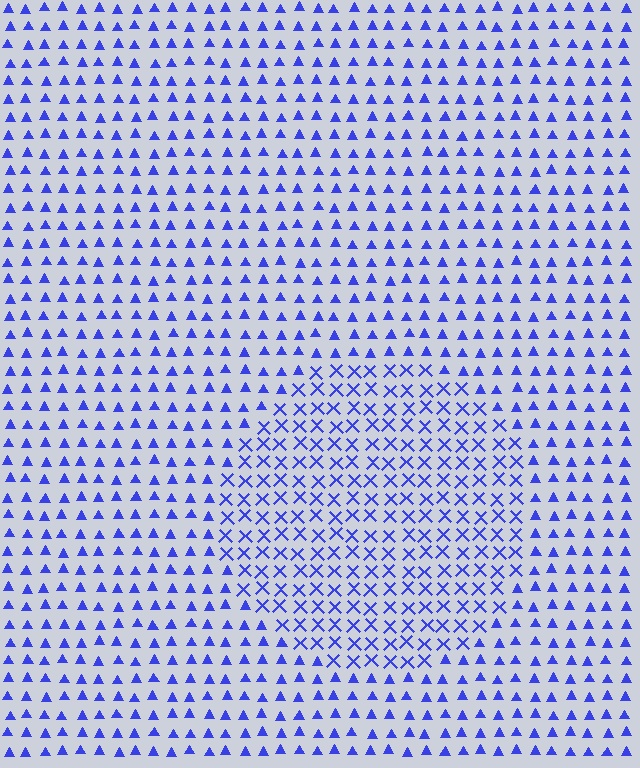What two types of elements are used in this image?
The image uses X marks inside the circle region and triangles outside it.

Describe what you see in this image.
The image is filled with small blue elements arranged in a uniform grid. A circle-shaped region contains X marks, while the surrounding area contains triangles. The boundary is defined purely by the change in element shape.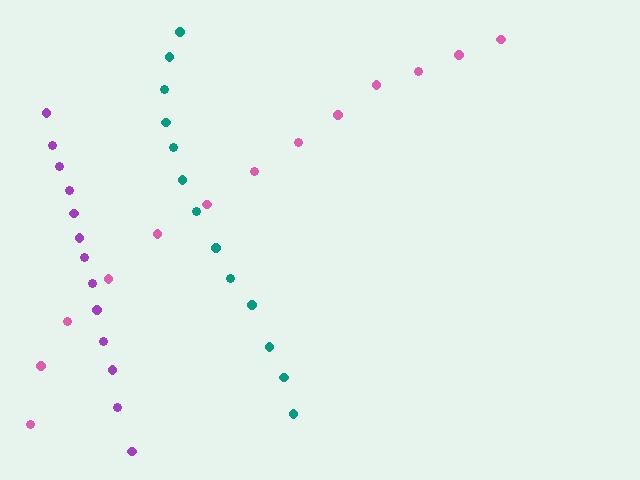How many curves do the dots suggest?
There are 3 distinct paths.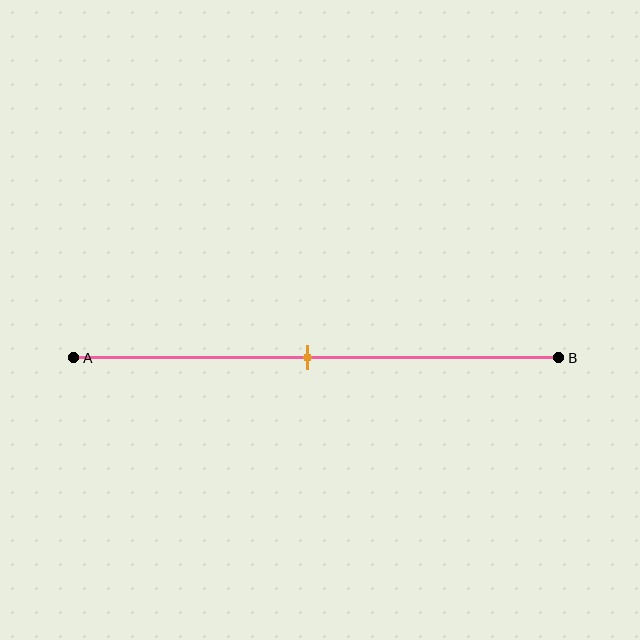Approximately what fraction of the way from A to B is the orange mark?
The orange mark is approximately 50% of the way from A to B.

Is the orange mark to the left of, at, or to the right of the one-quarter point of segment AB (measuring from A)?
The orange mark is to the right of the one-quarter point of segment AB.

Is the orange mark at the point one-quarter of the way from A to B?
No, the mark is at about 50% from A, not at the 25% one-quarter point.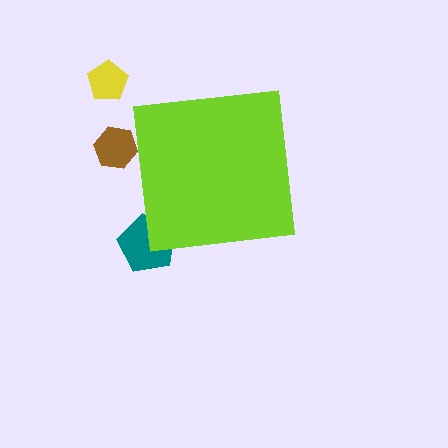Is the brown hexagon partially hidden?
Yes, the brown hexagon is partially hidden behind the lime square.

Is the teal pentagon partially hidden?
Yes, the teal pentagon is partially hidden behind the lime square.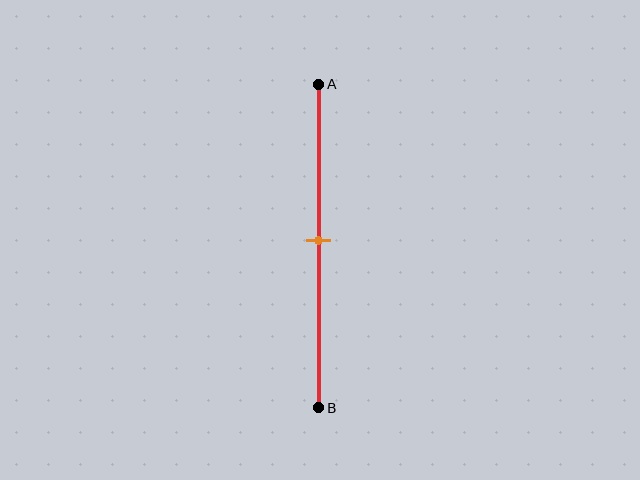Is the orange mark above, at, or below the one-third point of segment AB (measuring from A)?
The orange mark is below the one-third point of segment AB.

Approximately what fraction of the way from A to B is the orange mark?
The orange mark is approximately 50% of the way from A to B.